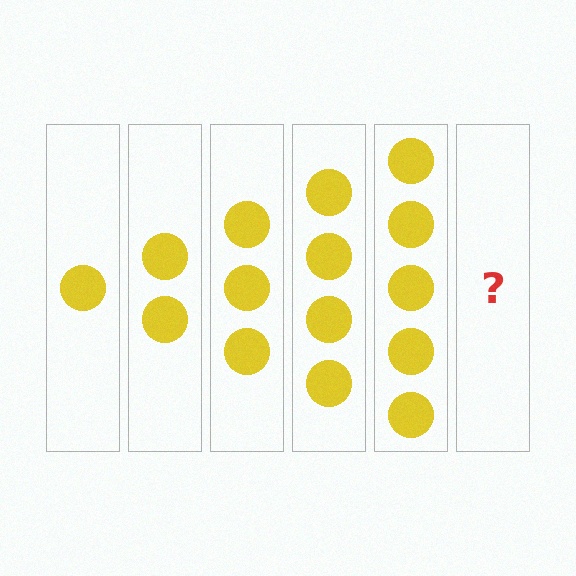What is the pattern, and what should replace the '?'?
The pattern is that each step adds one more circle. The '?' should be 6 circles.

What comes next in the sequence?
The next element should be 6 circles.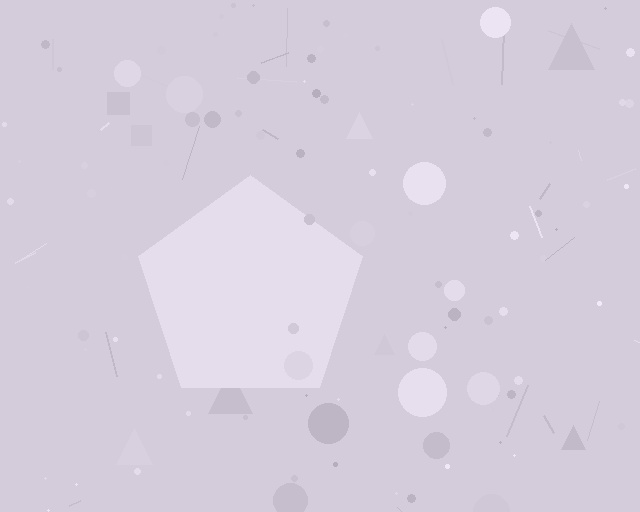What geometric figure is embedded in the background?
A pentagon is embedded in the background.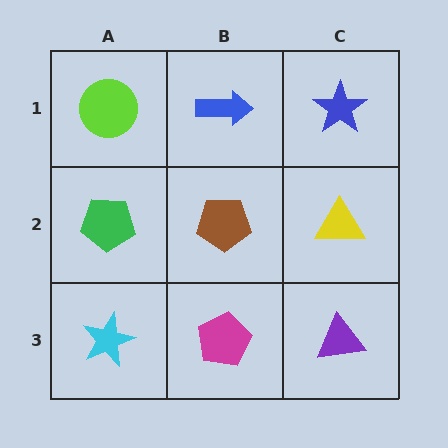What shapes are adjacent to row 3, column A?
A green pentagon (row 2, column A), a magenta pentagon (row 3, column B).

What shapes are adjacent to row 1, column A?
A green pentagon (row 2, column A), a blue arrow (row 1, column B).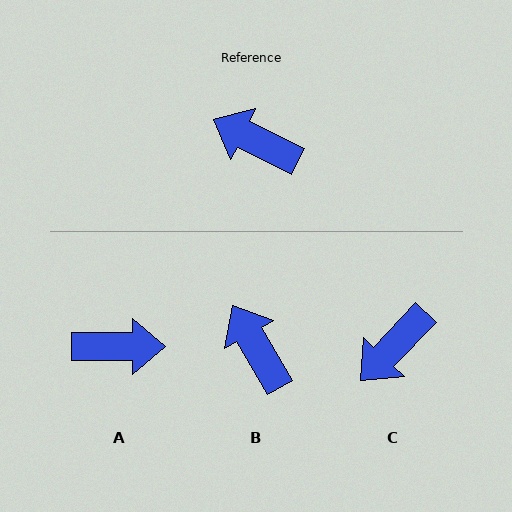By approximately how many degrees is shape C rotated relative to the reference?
Approximately 73 degrees counter-clockwise.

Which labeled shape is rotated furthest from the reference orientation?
A, about 154 degrees away.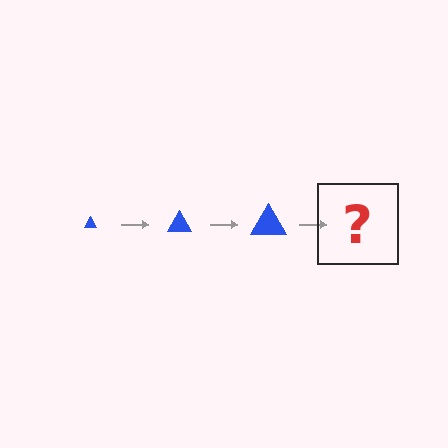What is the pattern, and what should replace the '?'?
The pattern is that the triangle gets progressively larger each step. The '?' should be a blue triangle, larger than the previous one.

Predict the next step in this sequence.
The next step is a blue triangle, larger than the previous one.